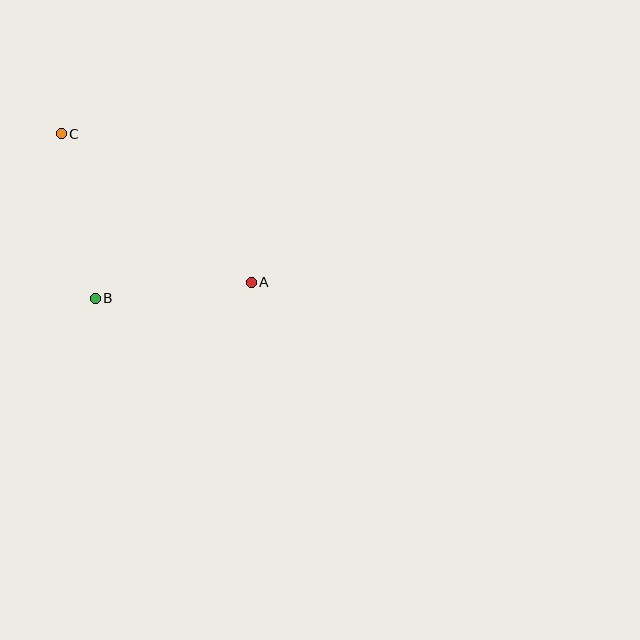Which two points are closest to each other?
Points A and B are closest to each other.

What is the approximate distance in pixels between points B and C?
The distance between B and C is approximately 168 pixels.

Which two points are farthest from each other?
Points A and C are farthest from each other.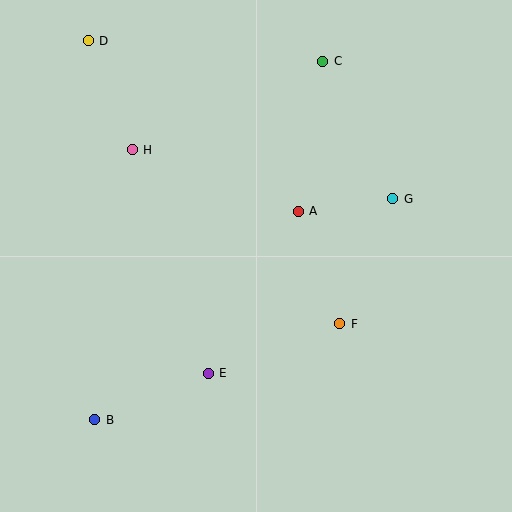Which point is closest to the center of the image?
Point A at (298, 211) is closest to the center.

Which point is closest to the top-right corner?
Point C is closest to the top-right corner.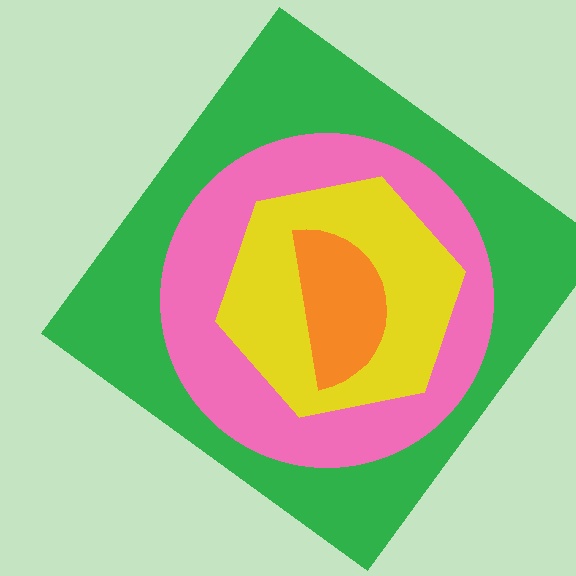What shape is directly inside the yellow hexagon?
The orange semicircle.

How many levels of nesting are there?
4.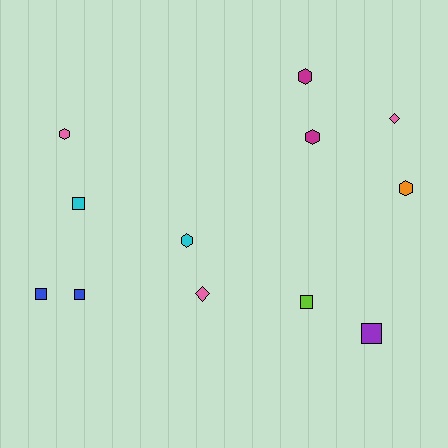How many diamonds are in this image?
There are 2 diamonds.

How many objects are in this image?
There are 12 objects.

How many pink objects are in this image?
There are 3 pink objects.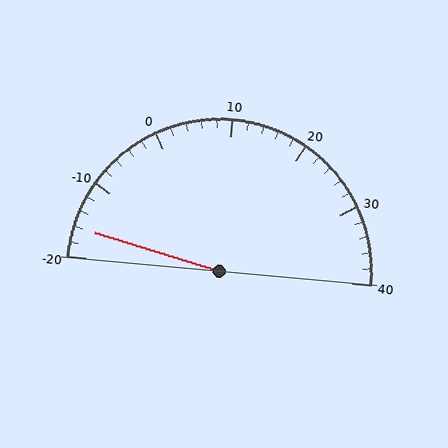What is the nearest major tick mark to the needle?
The nearest major tick mark is -20.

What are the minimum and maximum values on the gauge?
The gauge ranges from -20 to 40.